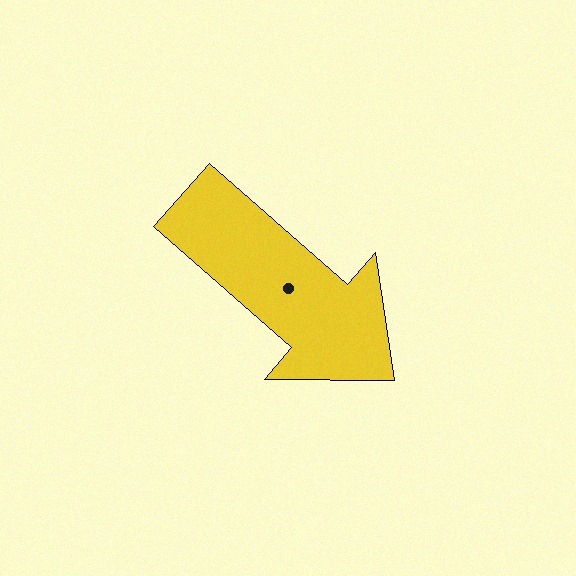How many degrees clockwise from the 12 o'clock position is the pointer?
Approximately 131 degrees.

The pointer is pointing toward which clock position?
Roughly 4 o'clock.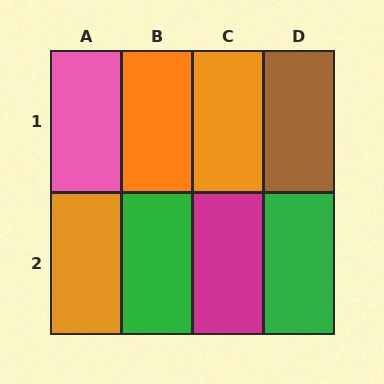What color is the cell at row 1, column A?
Pink.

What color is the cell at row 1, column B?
Orange.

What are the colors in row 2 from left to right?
Orange, green, magenta, green.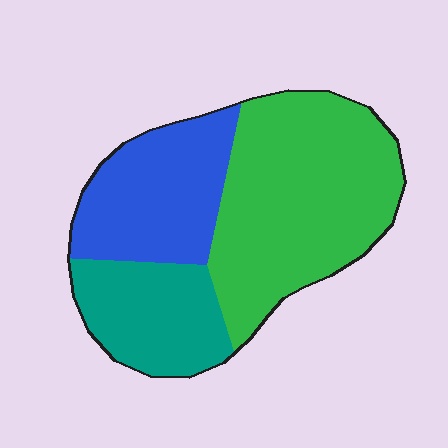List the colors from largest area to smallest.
From largest to smallest: green, blue, teal.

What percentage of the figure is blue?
Blue takes up between a quarter and a half of the figure.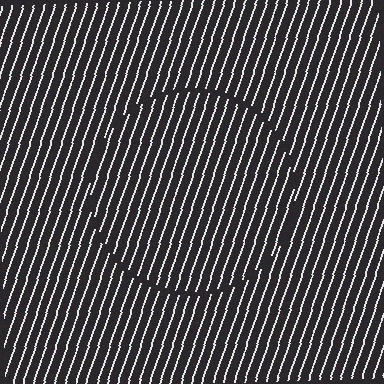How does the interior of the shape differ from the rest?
The interior of the shape contains the same grating, shifted by half a period — the contour is defined by the phase discontinuity where line-ends from the inner and outer gratings abut.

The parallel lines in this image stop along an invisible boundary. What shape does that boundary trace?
An illusory circle. The interior of the shape contains the same grating, shifted by half a period — the contour is defined by the phase discontinuity where line-ends from the inner and outer gratings abut.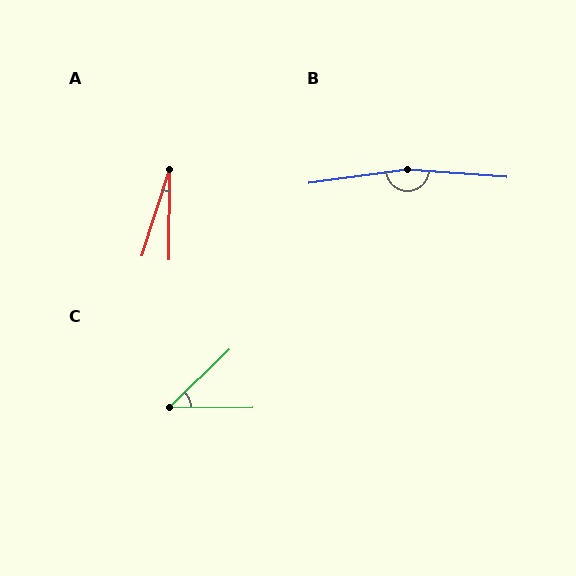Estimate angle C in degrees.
Approximately 44 degrees.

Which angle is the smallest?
A, at approximately 17 degrees.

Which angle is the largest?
B, at approximately 168 degrees.